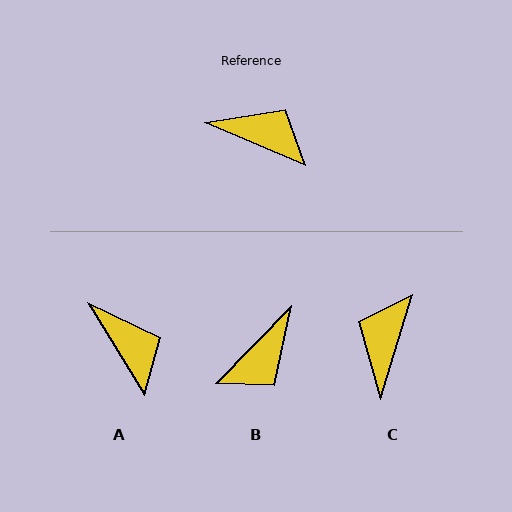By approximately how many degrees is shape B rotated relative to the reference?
Approximately 112 degrees clockwise.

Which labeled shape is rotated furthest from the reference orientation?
B, about 112 degrees away.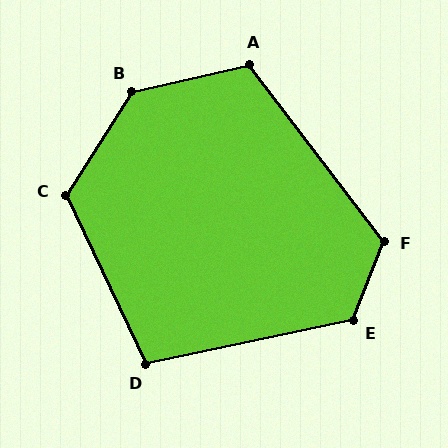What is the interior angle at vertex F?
Approximately 121 degrees (obtuse).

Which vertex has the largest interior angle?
B, at approximately 136 degrees.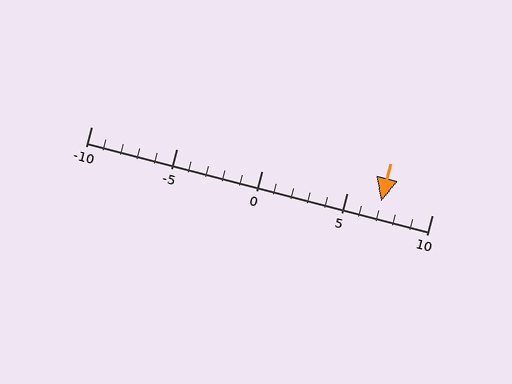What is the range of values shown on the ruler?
The ruler shows values from -10 to 10.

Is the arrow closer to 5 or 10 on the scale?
The arrow is closer to 5.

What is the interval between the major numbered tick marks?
The major tick marks are spaced 5 units apart.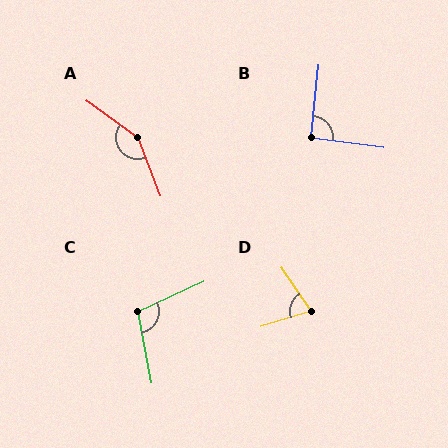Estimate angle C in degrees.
Approximately 104 degrees.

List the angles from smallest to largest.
D (73°), B (91°), C (104°), A (146°).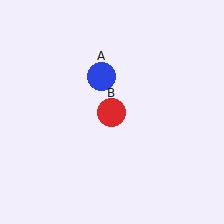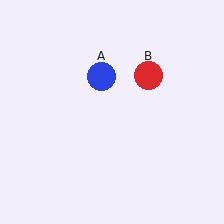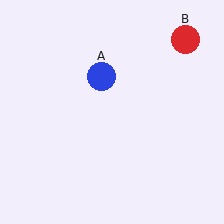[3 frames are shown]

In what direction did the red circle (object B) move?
The red circle (object B) moved up and to the right.